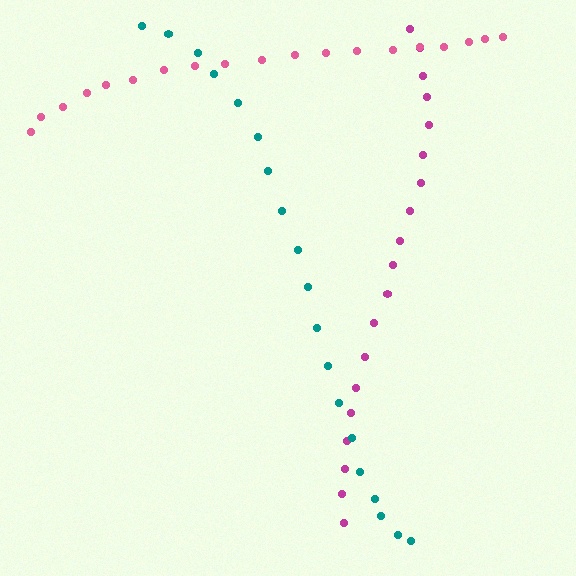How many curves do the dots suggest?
There are 3 distinct paths.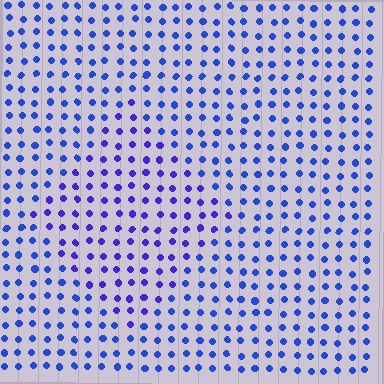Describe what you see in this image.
The image is filled with small blue elements in a uniform arrangement. A diamond-shaped region is visible where the elements are tinted to a slightly different hue, forming a subtle color boundary.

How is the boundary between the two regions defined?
The boundary is defined purely by a slight shift in hue (about 27 degrees). Spacing, size, and orientation are identical on both sides.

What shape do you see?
I see a diamond.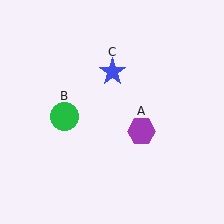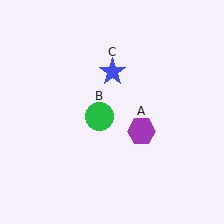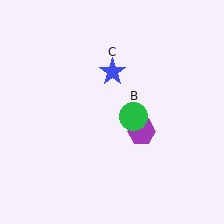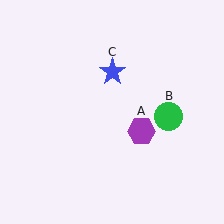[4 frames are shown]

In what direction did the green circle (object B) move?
The green circle (object B) moved right.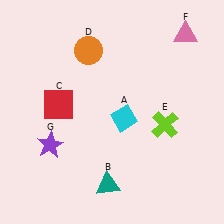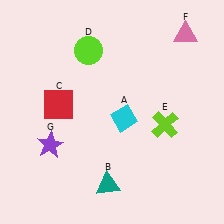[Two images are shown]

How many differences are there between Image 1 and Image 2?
There is 1 difference between the two images.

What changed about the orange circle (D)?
In Image 1, D is orange. In Image 2, it changed to lime.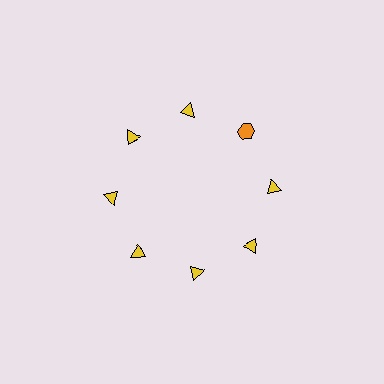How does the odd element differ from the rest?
It differs in both color (orange instead of yellow) and shape (hexagon instead of triangle).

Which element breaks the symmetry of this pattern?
The orange hexagon at roughly the 2 o'clock position breaks the symmetry. All other shapes are yellow triangles.